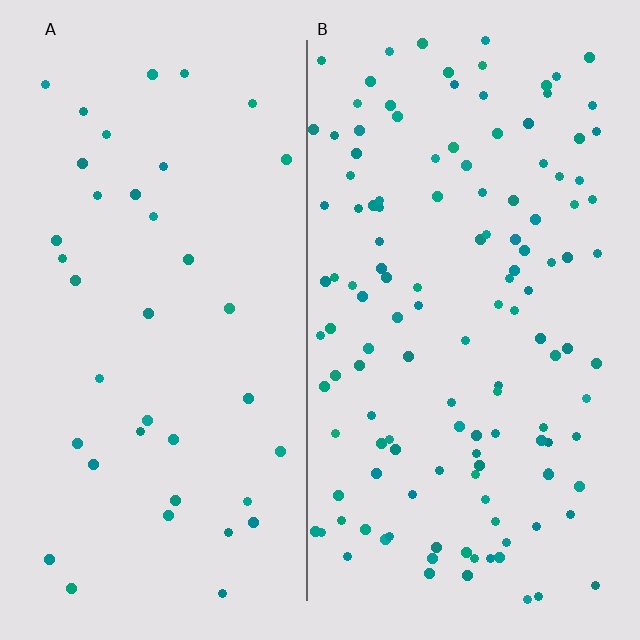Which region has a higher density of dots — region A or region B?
B (the right).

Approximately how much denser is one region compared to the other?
Approximately 3.4× — region B over region A.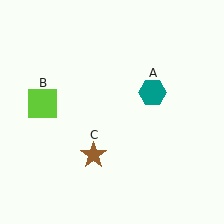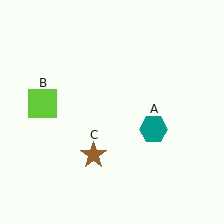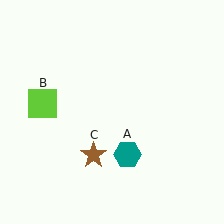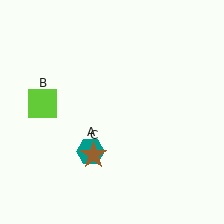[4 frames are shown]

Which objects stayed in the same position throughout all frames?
Lime square (object B) and brown star (object C) remained stationary.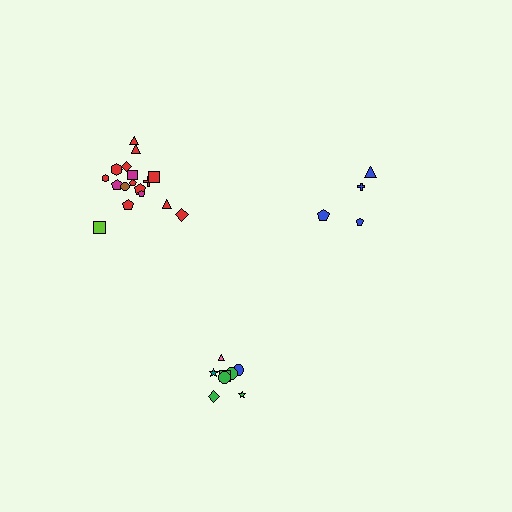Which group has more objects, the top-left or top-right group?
The top-left group.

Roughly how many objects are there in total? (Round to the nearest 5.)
Roughly 30 objects in total.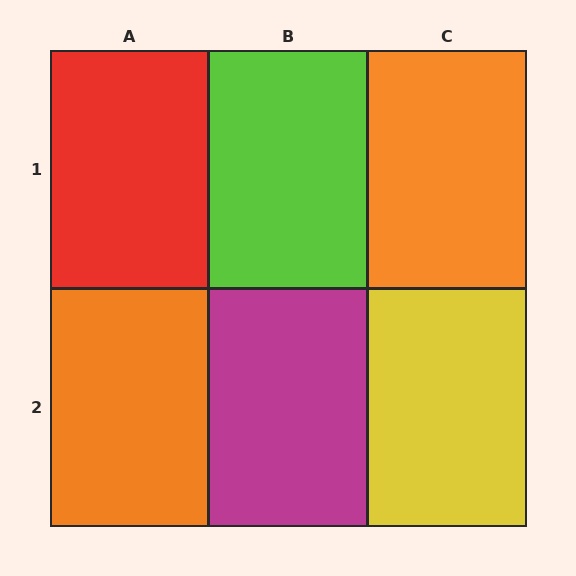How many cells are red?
1 cell is red.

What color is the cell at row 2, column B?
Magenta.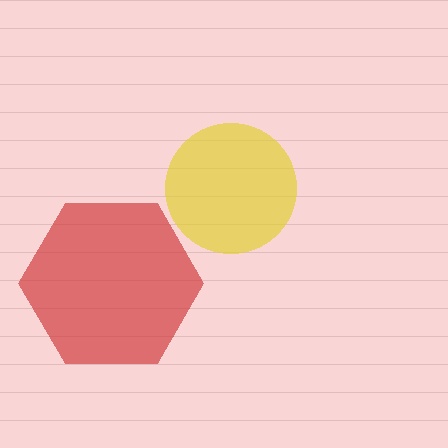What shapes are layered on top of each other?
The layered shapes are: a red hexagon, a yellow circle.